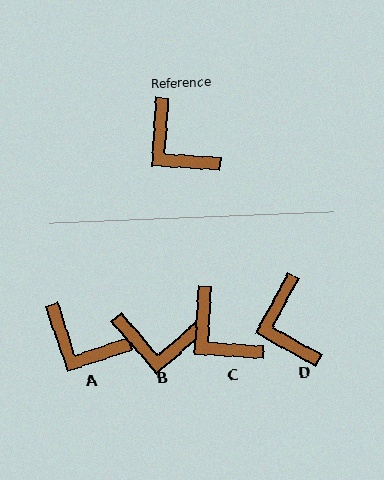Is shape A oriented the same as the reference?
No, it is off by about 22 degrees.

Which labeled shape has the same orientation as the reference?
C.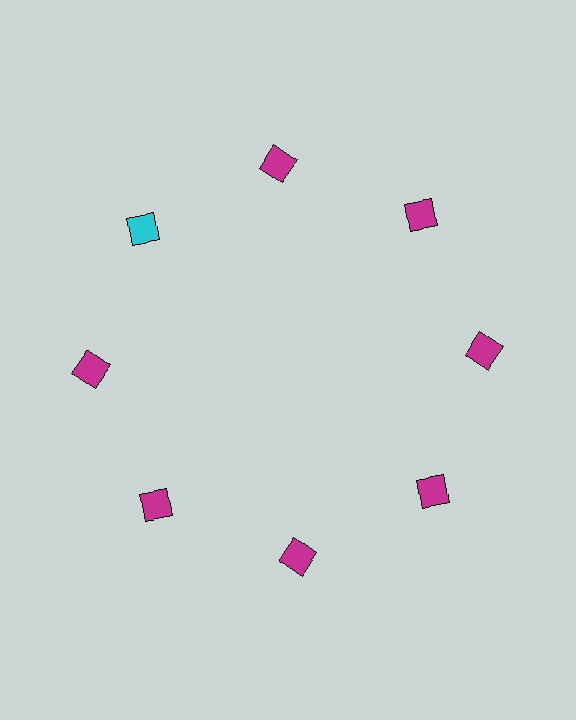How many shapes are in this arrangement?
There are 8 shapes arranged in a ring pattern.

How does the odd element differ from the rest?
It has a different color: cyan instead of magenta.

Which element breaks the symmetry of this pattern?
The cyan diamond at roughly the 10 o'clock position breaks the symmetry. All other shapes are magenta diamonds.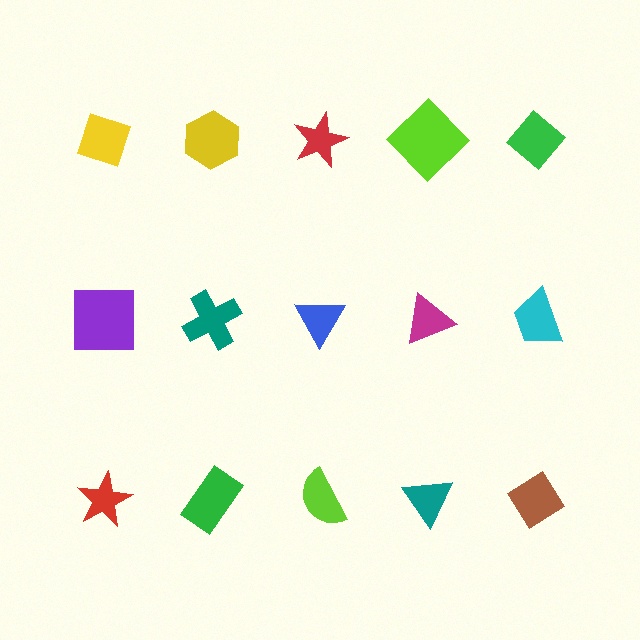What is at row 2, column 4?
A magenta triangle.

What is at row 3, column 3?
A lime semicircle.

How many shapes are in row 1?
5 shapes.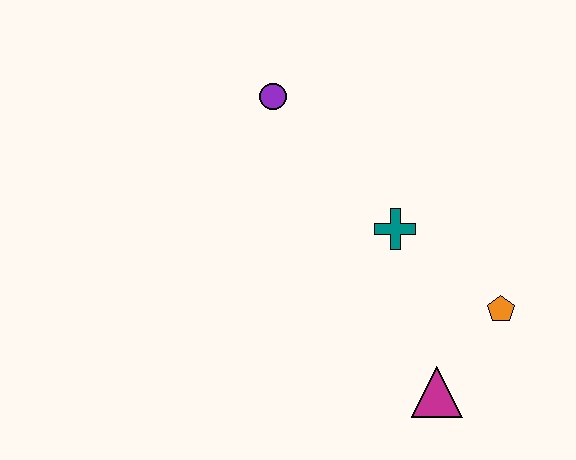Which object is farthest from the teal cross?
The purple circle is farthest from the teal cross.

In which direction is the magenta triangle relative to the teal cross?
The magenta triangle is below the teal cross.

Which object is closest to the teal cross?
The orange pentagon is closest to the teal cross.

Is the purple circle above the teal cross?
Yes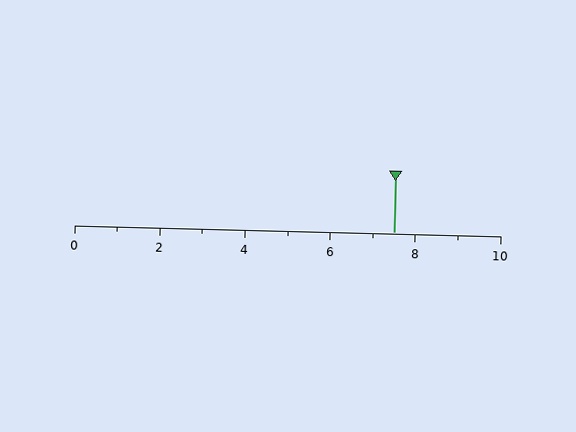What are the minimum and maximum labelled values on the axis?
The axis runs from 0 to 10.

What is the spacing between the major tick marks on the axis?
The major ticks are spaced 2 apart.